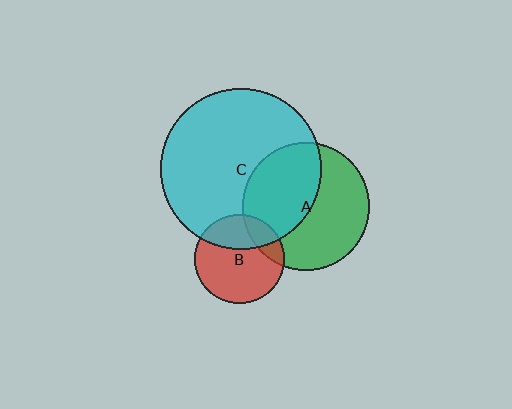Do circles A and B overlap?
Yes.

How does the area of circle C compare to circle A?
Approximately 1.6 times.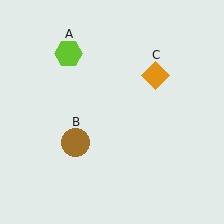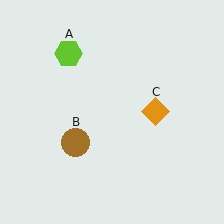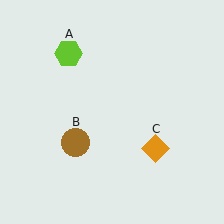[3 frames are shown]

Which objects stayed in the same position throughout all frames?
Lime hexagon (object A) and brown circle (object B) remained stationary.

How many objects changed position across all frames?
1 object changed position: orange diamond (object C).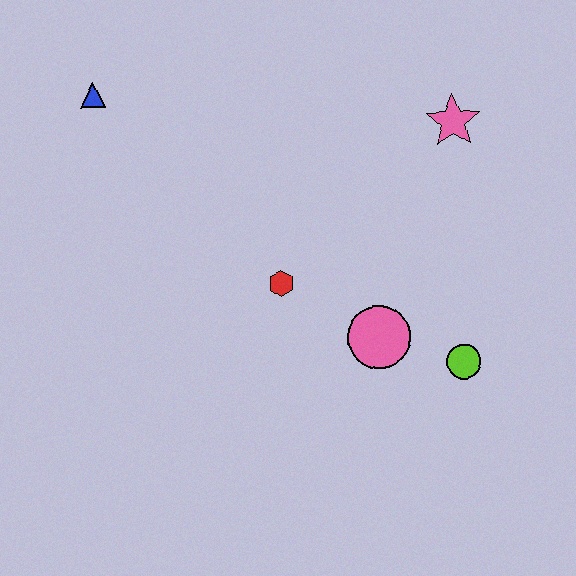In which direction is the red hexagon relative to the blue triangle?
The red hexagon is below the blue triangle.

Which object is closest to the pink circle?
The lime circle is closest to the pink circle.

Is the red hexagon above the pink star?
No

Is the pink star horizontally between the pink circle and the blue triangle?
No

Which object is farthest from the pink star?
The blue triangle is farthest from the pink star.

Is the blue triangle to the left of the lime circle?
Yes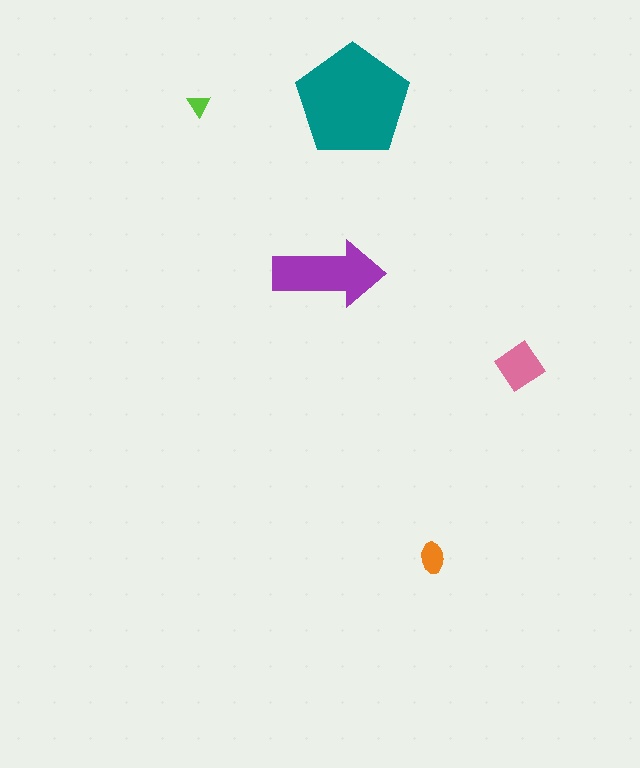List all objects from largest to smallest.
The teal pentagon, the purple arrow, the pink diamond, the orange ellipse, the lime triangle.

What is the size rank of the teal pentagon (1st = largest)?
1st.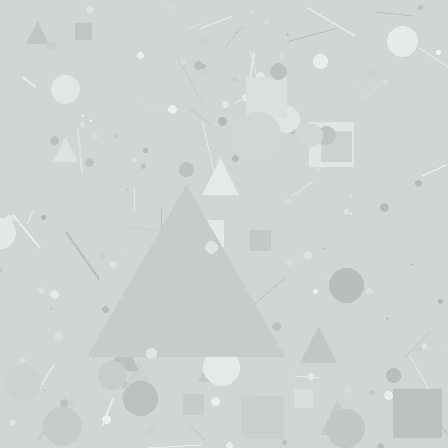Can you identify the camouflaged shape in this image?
The camouflaged shape is a triangle.